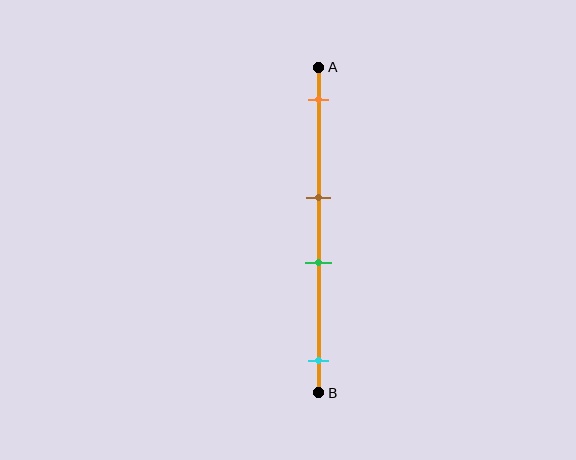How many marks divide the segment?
There are 4 marks dividing the segment.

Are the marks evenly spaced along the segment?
No, the marks are not evenly spaced.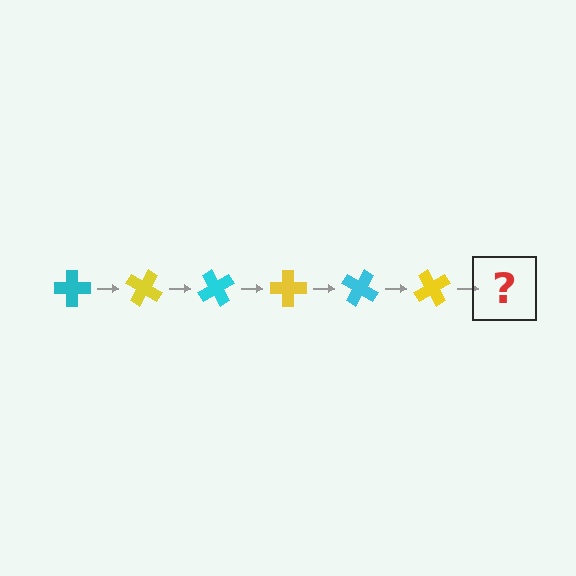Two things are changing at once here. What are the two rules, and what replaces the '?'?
The two rules are that it rotates 30 degrees each step and the color cycles through cyan and yellow. The '?' should be a cyan cross, rotated 180 degrees from the start.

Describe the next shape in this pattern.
It should be a cyan cross, rotated 180 degrees from the start.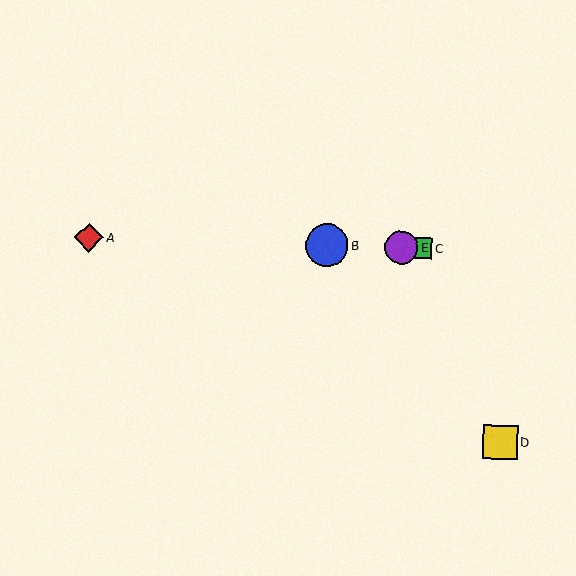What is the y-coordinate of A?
Object A is at y≈238.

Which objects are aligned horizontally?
Objects A, B, C, E are aligned horizontally.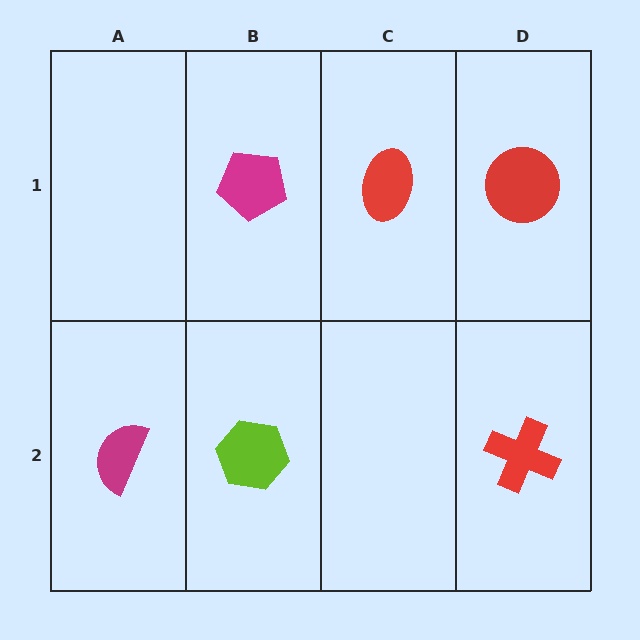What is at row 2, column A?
A magenta semicircle.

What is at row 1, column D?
A red circle.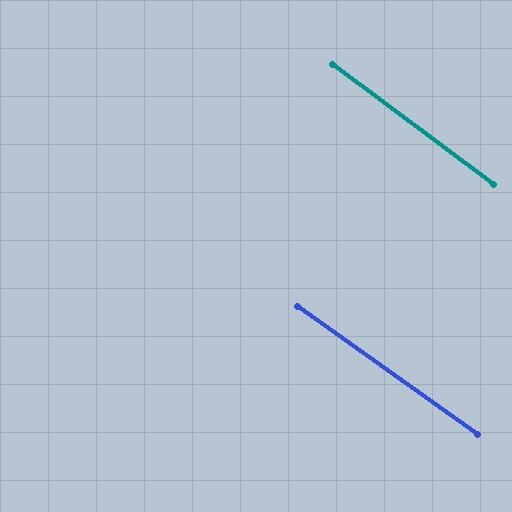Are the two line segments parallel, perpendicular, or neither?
Parallel — their directions differ by only 1.1°.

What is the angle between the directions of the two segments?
Approximately 1 degree.